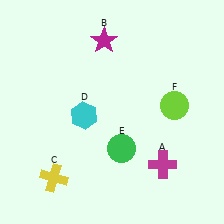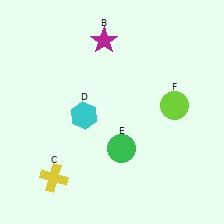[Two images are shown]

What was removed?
The magenta cross (A) was removed in Image 2.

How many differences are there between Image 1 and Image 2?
There is 1 difference between the two images.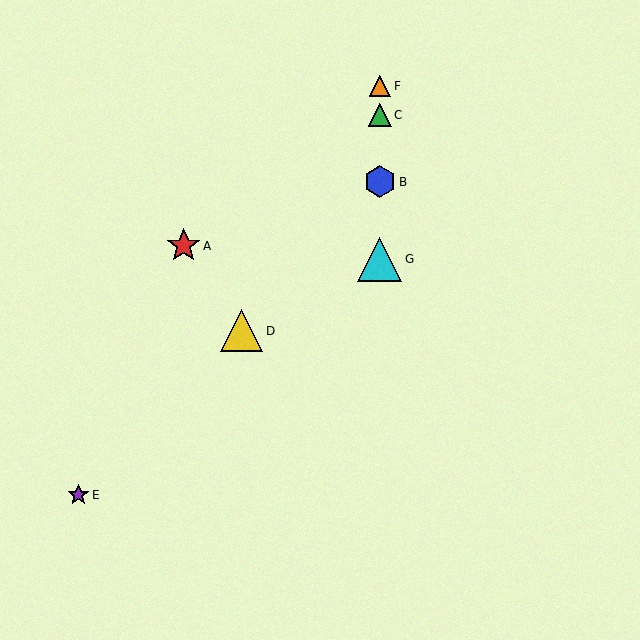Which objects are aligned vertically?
Objects B, C, F, G are aligned vertically.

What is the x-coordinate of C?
Object C is at x≈380.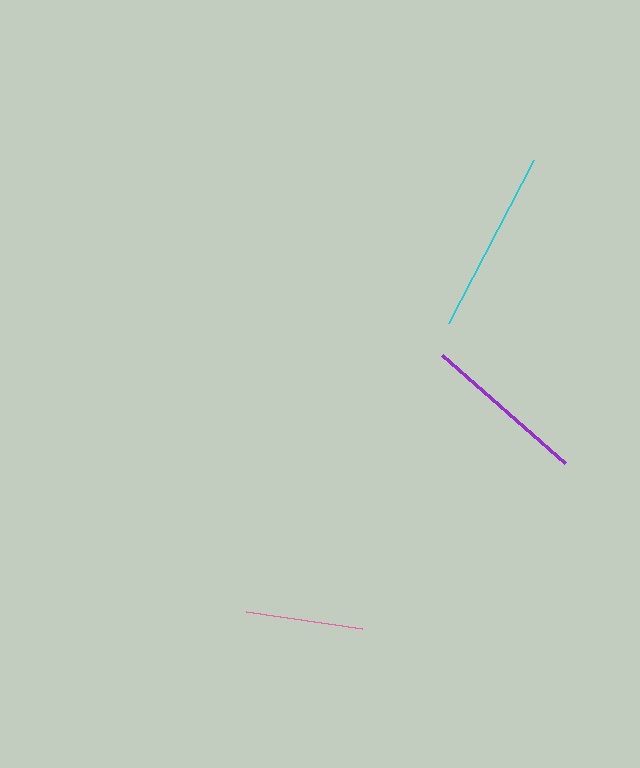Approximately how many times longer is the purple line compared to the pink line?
The purple line is approximately 1.4 times the length of the pink line.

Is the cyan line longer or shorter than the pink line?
The cyan line is longer than the pink line.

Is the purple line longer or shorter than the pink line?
The purple line is longer than the pink line.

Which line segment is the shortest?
The pink line is the shortest at approximately 117 pixels.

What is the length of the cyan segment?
The cyan segment is approximately 183 pixels long.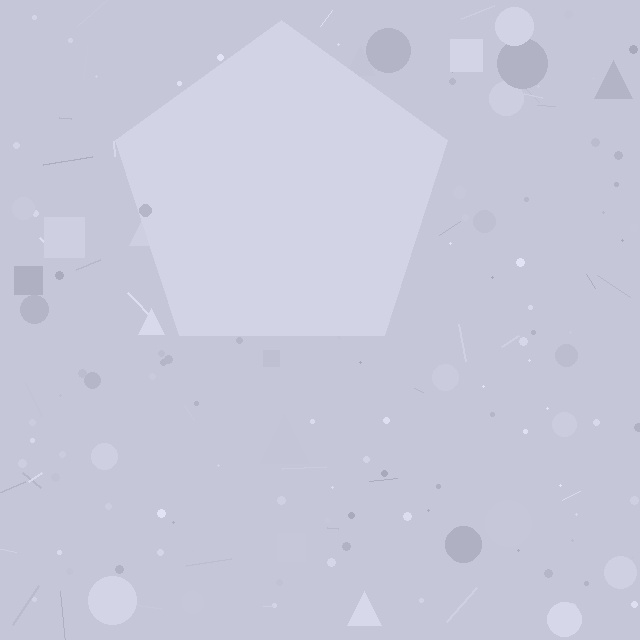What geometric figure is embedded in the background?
A pentagon is embedded in the background.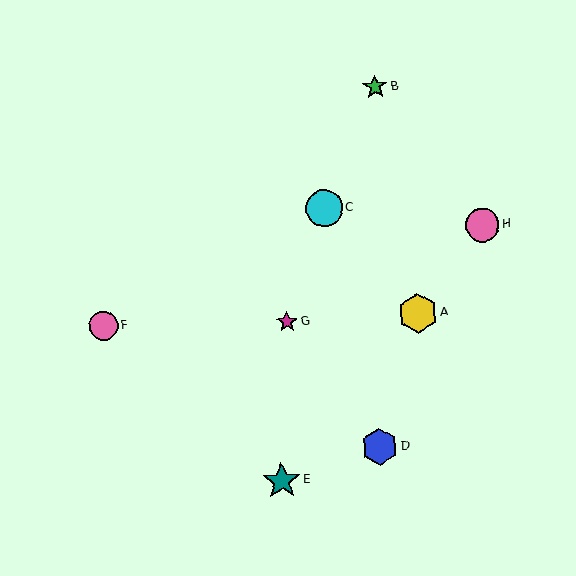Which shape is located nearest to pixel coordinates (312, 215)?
The cyan circle (labeled C) at (324, 208) is nearest to that location.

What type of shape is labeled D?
Shape D is a blue hexagon.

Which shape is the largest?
The yellow hexagon (labeled A) is the largest.